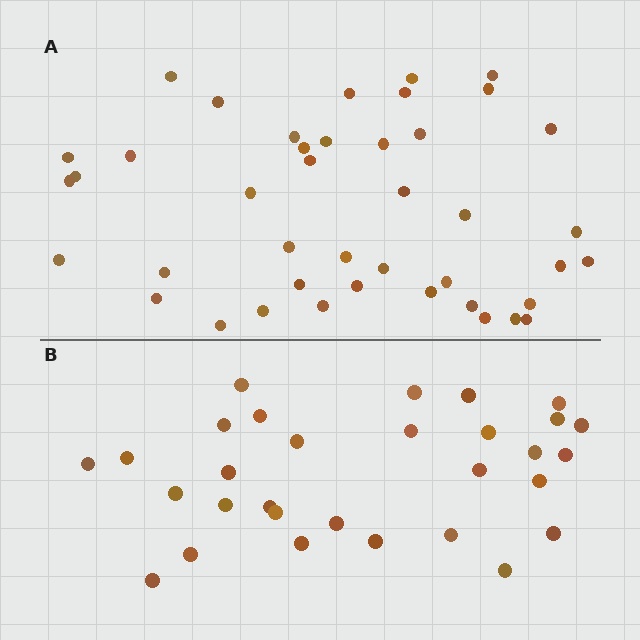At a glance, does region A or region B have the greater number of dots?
Region A (the top region) has more dots.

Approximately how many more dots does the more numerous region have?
Region A has roughly 12 or so more dots than region B.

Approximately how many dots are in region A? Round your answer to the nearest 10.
About 40 dots. (The exact count is 42, which rounds to 40.)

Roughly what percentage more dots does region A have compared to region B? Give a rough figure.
About 40% more.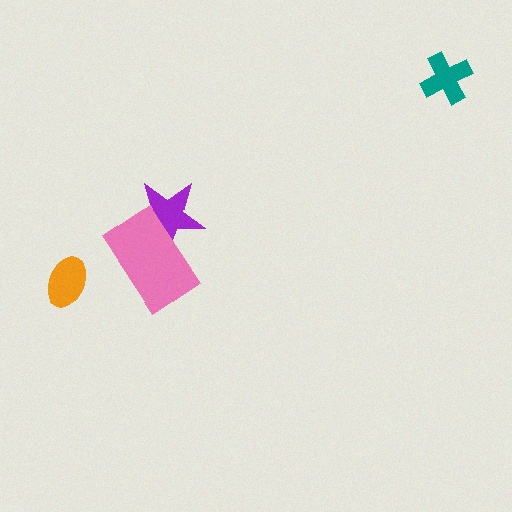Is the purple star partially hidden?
Yes, it is partially covered by another shape.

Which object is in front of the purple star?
The pink rectangle is in front of the purple star.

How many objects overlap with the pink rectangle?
1 object overlaps with the pink rectangle.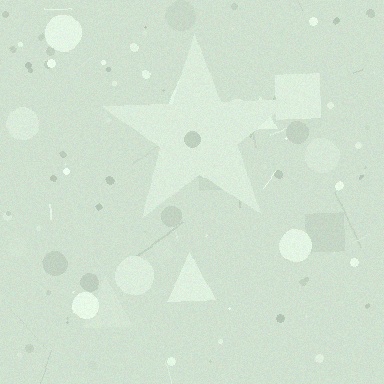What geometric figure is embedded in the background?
A star is embedded in the background.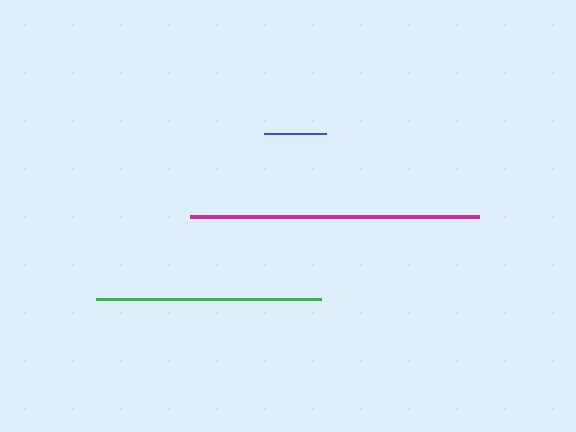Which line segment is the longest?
The magenta line is the longest at approximately 289 pixels.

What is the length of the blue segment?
The blue segment is approximately 61 pixels long.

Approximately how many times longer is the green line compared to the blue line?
The green line is approximately 3.7 times the length of the blue line.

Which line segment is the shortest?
The blue line is the shortest at approximately 61 pixels.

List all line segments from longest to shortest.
From longest to shortest: magenta, green, blue.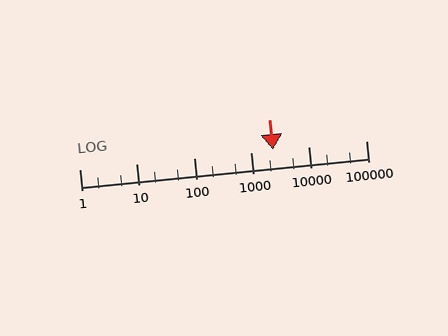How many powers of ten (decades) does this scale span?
The scale spans 5 decades, from 1 to 100000.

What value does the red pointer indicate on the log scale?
The pointer indicates approximately 2400.